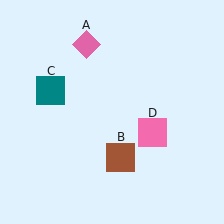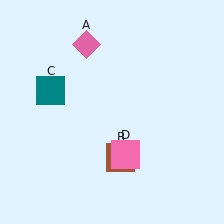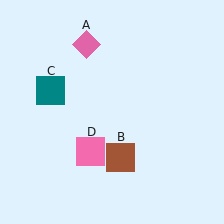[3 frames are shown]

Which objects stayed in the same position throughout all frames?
Pink diamond (object A) and brown square (object B) and teal square (object C) remained stationary.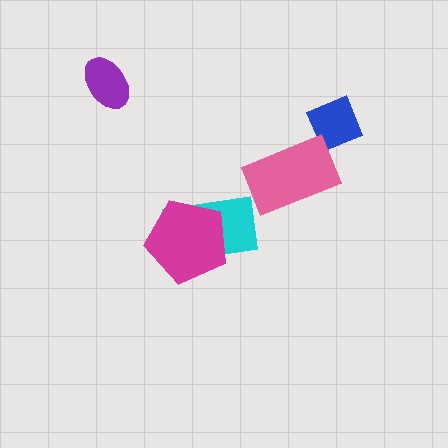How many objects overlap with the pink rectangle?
0 objects overlap with the pink rectangle.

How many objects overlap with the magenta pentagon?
1 object overlaps with the magenta pentagon.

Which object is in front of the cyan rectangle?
The magenta pentagon is in front of the cyan rectangle.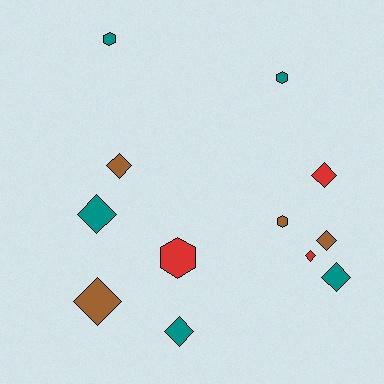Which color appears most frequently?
Teal, with 5 objects.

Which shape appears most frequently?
Diamond, with 8 objects.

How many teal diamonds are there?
There are 3 teal diamonds.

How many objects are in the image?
There are 12 objects.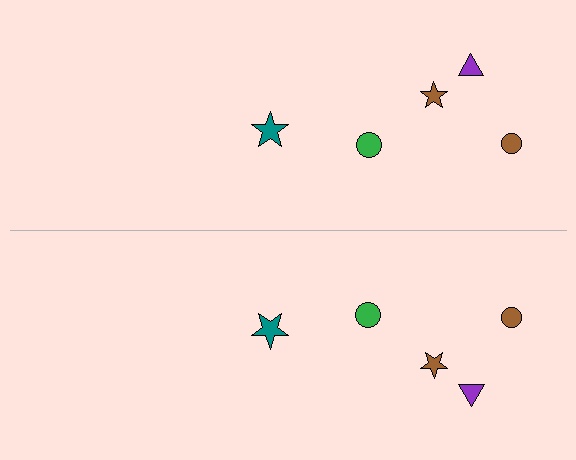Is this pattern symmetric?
Yes, this pattern has bilateral (reflection) symmetry.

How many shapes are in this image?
There are 10 shapes in this image.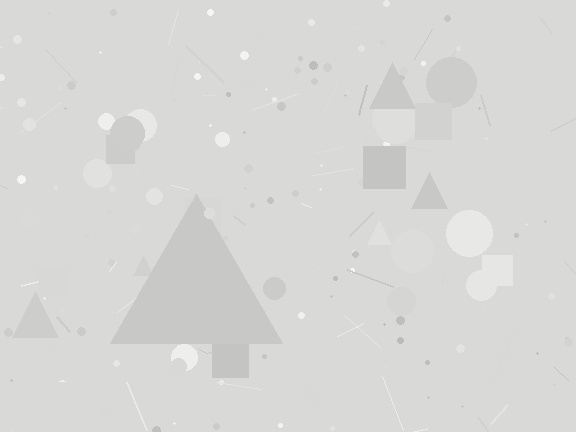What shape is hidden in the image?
A triangle is hidden in the image.